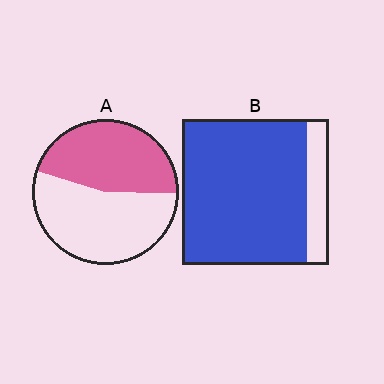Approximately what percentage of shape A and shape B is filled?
A is approximately 45% and B is approximately 85%.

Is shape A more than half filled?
No.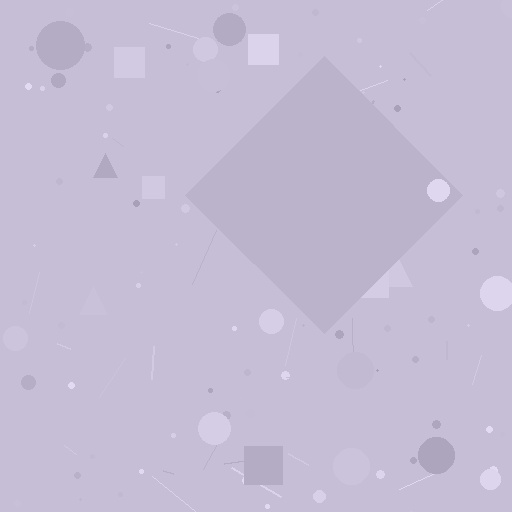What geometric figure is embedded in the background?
A diamond is embedded in the background.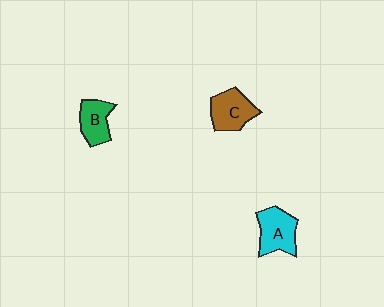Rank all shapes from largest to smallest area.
From largest to smallest: A (cyan), C (brown), B (green).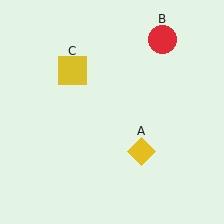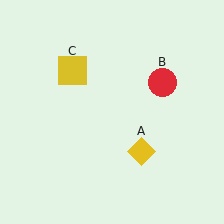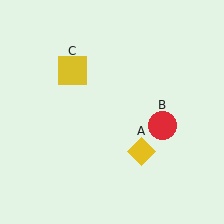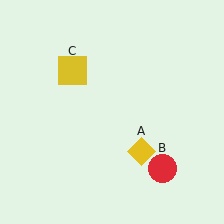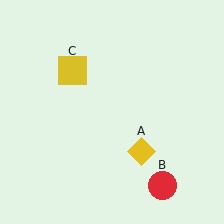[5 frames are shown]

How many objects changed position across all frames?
1 object changed position: red circle (object B).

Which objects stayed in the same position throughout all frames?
Yellow diamond (object A) and yellow square (object C) remained stationary.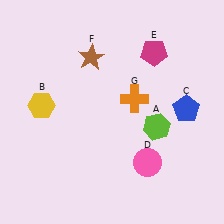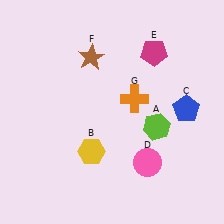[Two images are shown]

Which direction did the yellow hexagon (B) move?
The yellow hexagon (B) moved right.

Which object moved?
The yellow hexagon (B) moved right.